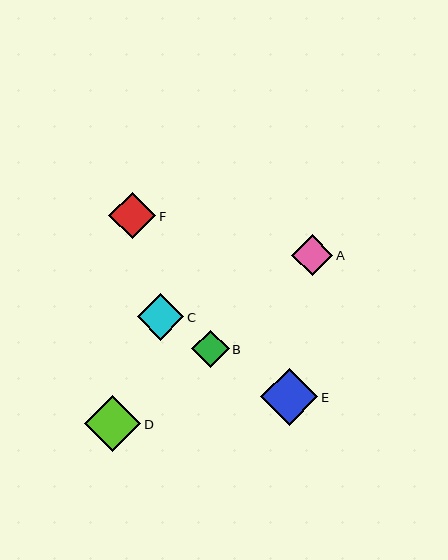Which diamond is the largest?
Diamond E is the largest with a size of approximately 57 pixels.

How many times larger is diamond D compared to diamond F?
Diamond D is approximately 1.2 times the size of diamond F.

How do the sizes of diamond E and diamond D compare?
Diamond E and diamond D are approximately the same size.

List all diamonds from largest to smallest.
From largest to smallest: E, D, C, F, A, B.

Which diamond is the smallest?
Diamond B is the smallest with a size of approximately 37 pixels.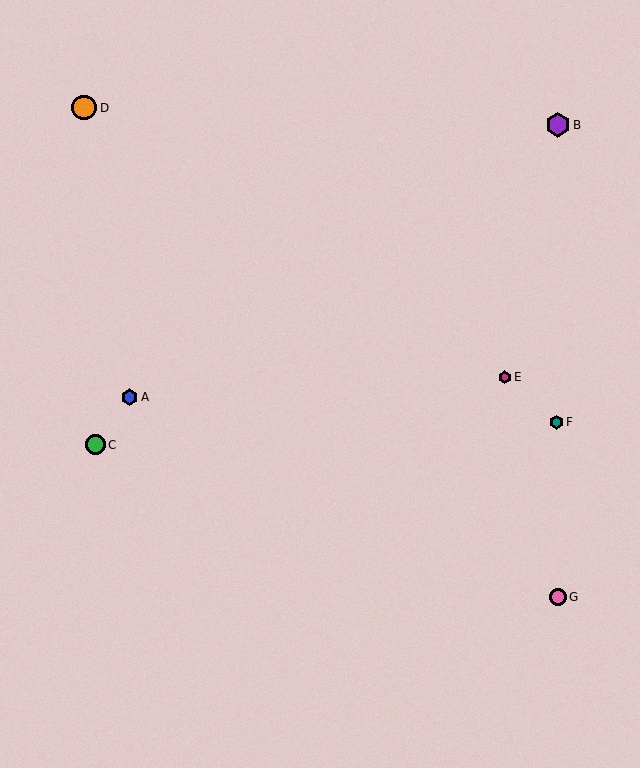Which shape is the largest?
The purple hexagon (labeled B) is the largest.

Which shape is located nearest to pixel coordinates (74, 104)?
The orange circle (labeled D) at (84, 108) is nearest to that location.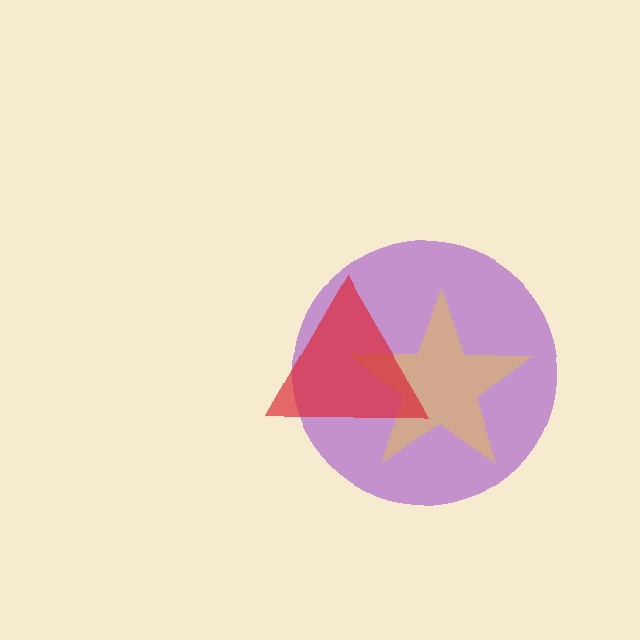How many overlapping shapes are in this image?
There are 3 overlapping shapes in the image.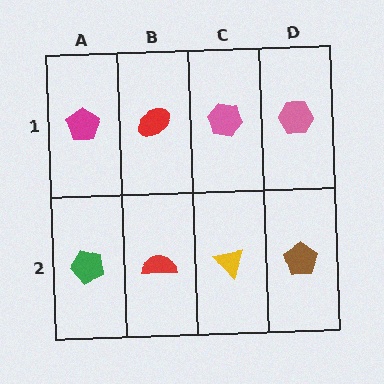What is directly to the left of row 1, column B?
A magenta pentagon.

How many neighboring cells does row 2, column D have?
2.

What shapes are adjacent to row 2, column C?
A pink hexagon (row 1, column C), a red semicircle (row 2, column B), a brown pentagon (row 2, column D).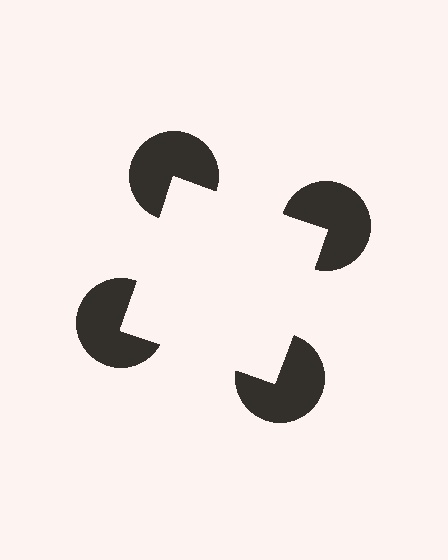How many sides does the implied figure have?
4 sides.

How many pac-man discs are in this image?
There are 4 — one at each vertex of the illusory square.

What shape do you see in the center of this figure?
An illusory square — its edges are inferred from the aligned wedge cuts in the pac-man discs, not physically drawn.